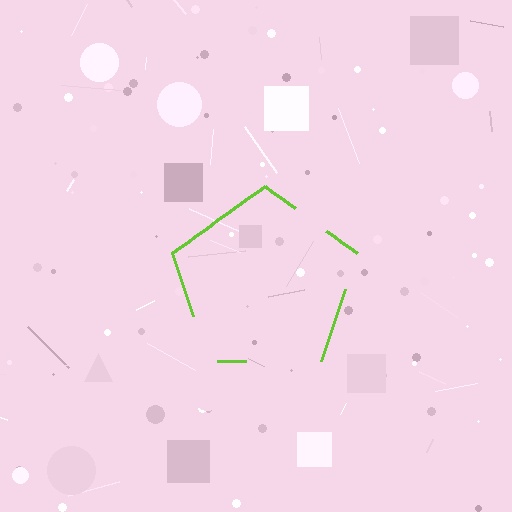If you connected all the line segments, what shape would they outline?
They would outline a pentagon.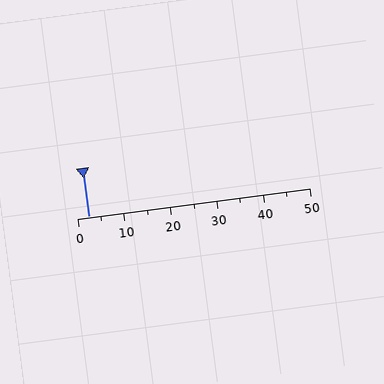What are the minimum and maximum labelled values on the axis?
The axis runs from 0 to 50.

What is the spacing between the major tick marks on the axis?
The major ticks are spaced 10 apart.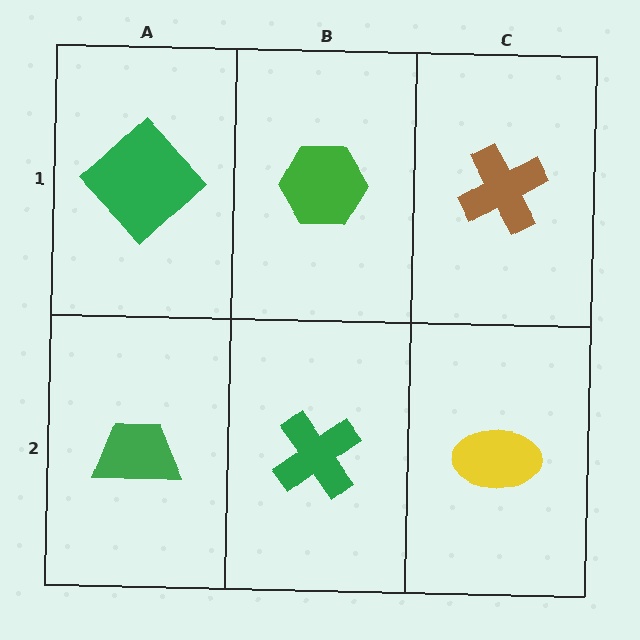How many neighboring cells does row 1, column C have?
2.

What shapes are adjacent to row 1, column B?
A green cross (row 2, column B), a green diamond (row 1, column A), a brown cross (row 1, column C).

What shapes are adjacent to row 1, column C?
A yellow ellipse (row 2, column C), a green hexagon (row 1, column B).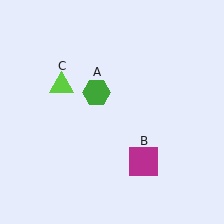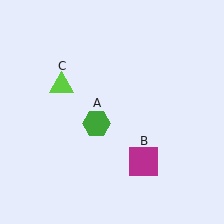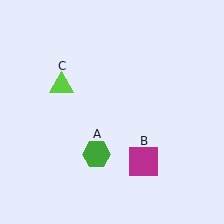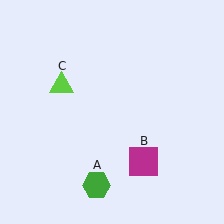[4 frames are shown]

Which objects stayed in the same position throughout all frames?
Magenta square (object B) and lime triangle (object C) remained stationary.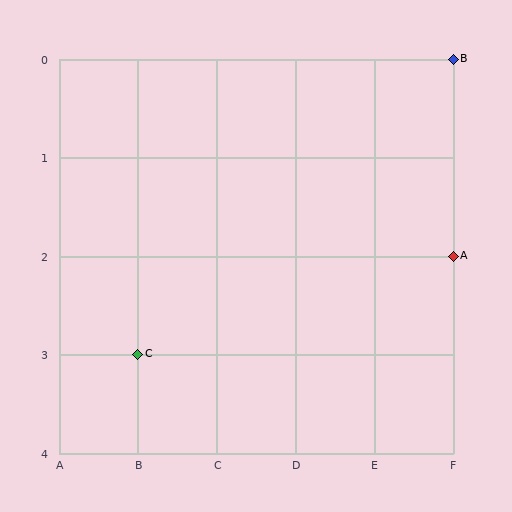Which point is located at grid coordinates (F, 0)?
Point B is at (F, 0).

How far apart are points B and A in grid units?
Points B and A are 2 rows apart.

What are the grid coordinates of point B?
Point B is at grid coordinates (F, 0).